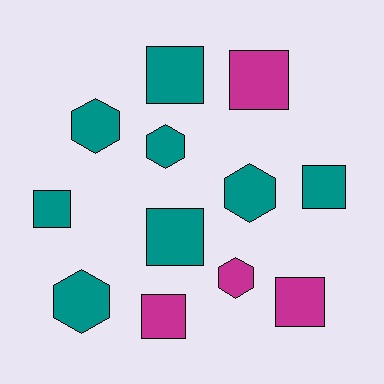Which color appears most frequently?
Teal, with 8 objects.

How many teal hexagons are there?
There are 4 teal hexagons.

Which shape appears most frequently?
Square, with 7 objects.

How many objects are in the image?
There are 12 objects.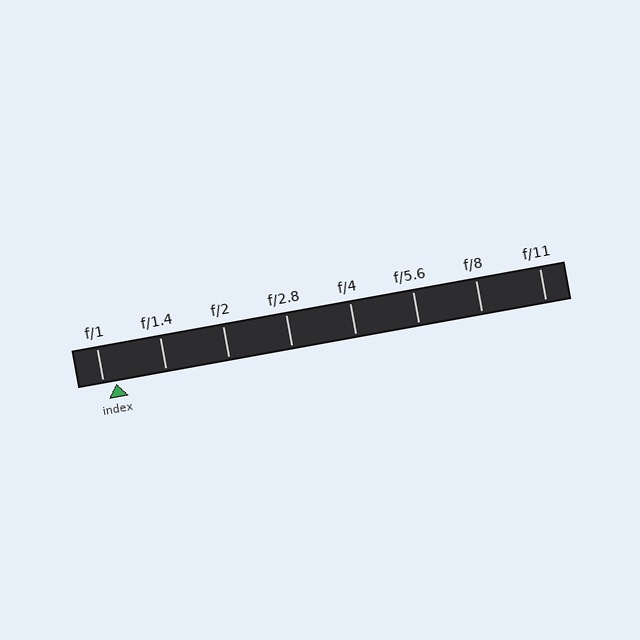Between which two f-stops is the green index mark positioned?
The index mark is between f/1 and f/1.4.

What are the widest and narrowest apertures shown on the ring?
The widest aperture shown is f/1 and the narrowest is f/11.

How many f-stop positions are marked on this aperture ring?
There are 8 f-stop positions marked.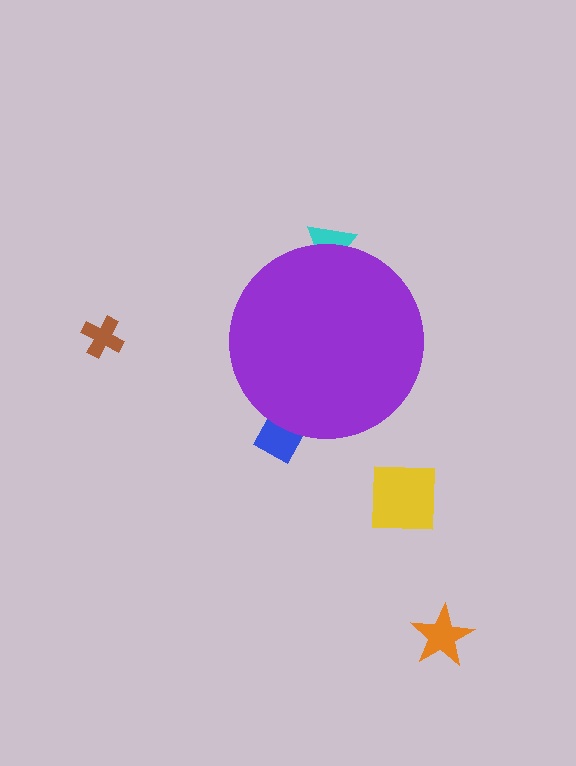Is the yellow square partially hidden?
No, the yellow square is fully visible.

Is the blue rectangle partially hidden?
Yes, the blue rectangle is partially hidden behind the purple circle.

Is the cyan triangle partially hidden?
Yes, the cyan triangle is partially hidden behind the purple circle.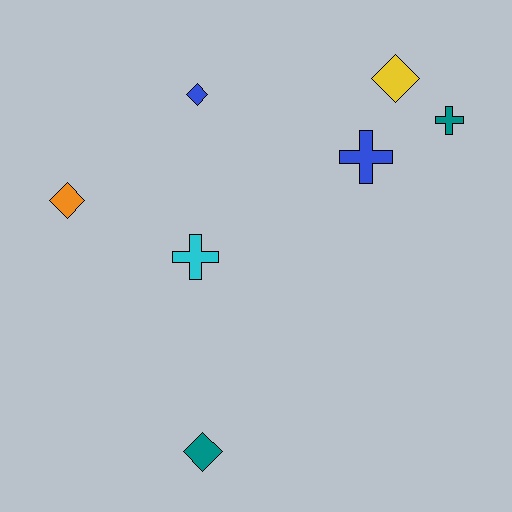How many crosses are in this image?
There are 3 crosses.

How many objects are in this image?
There are 7 objects.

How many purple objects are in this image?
There are no purple objects.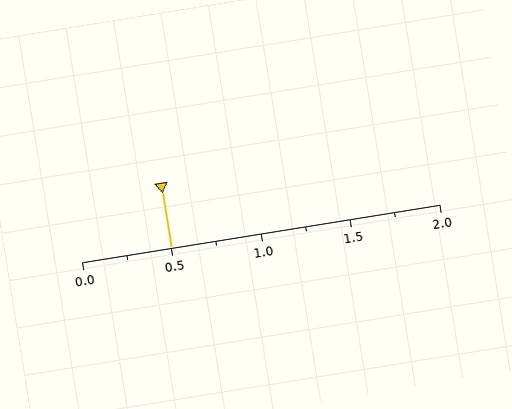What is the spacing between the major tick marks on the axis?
The major ticks are spaced 0.5 apart.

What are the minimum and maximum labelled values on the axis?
The axis runs from 0.0 to 2.0.